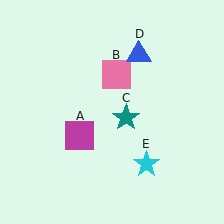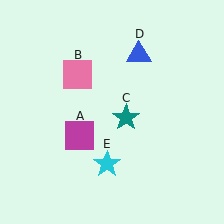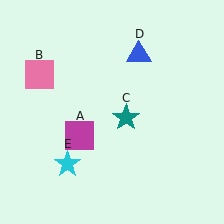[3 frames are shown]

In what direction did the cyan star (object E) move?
The cyan star (object E) moved left.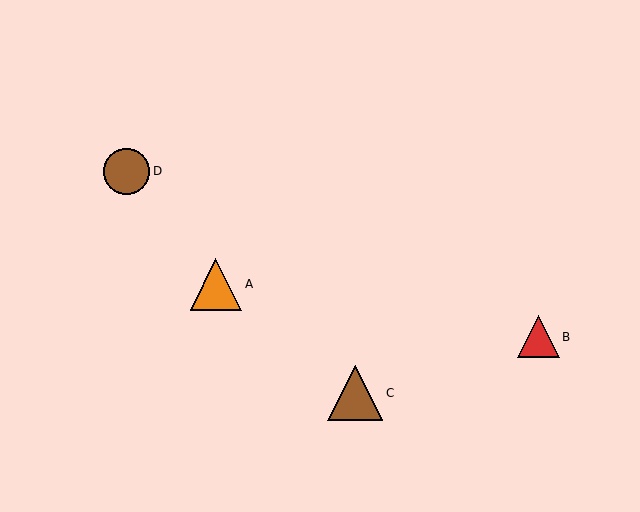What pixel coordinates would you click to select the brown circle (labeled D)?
Click at (127, 171) to select the brown circle D.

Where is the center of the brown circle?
The center of the brown circle is at (127, 171).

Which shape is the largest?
The brown triangle (labeled C) is the largest.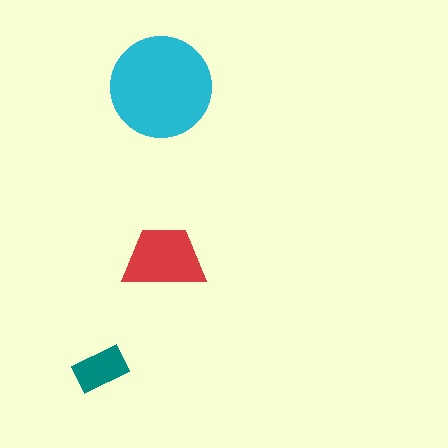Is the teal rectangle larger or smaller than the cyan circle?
Smaller.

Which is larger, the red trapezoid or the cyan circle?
The cyan circle.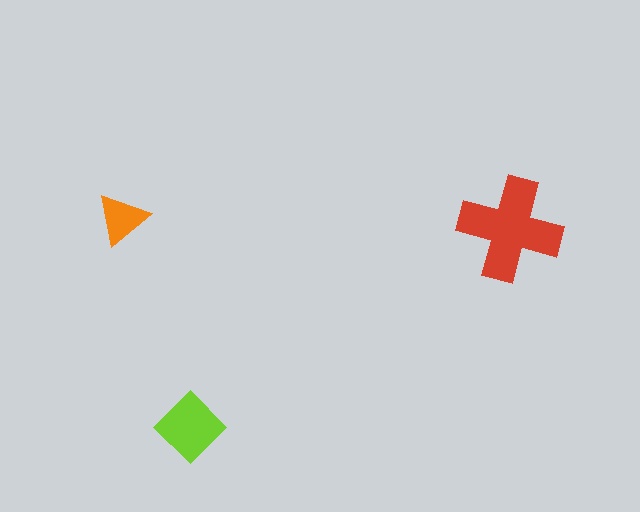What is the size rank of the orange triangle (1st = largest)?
3rd.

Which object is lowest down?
The lime diamond is bottommost.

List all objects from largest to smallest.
The red cross, the lime diamond, the orange triangle.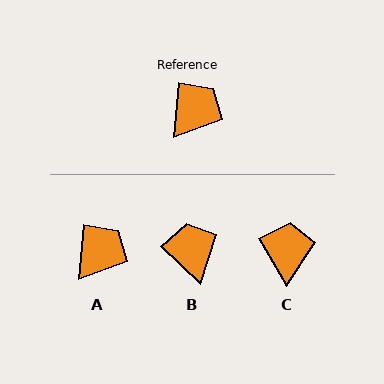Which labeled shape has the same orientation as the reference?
A.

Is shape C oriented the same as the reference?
No, it is off by about 36 degrees.